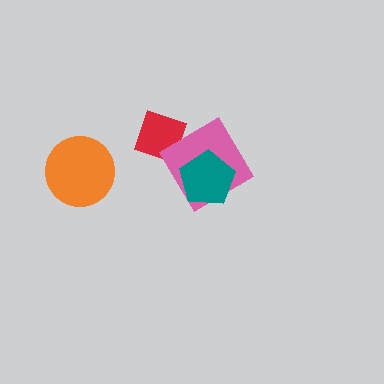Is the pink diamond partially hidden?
Yes, it is partially covered by another shape.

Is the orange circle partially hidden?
No, no other shape covers it.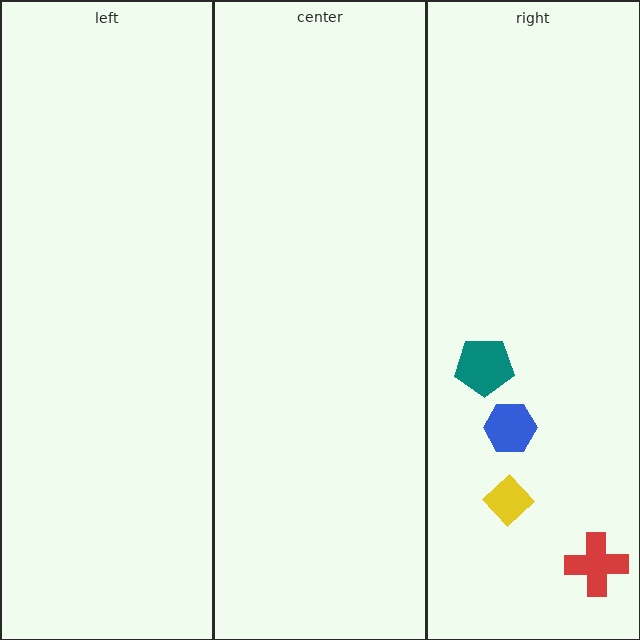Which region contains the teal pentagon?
The right region.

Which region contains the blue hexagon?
The right region.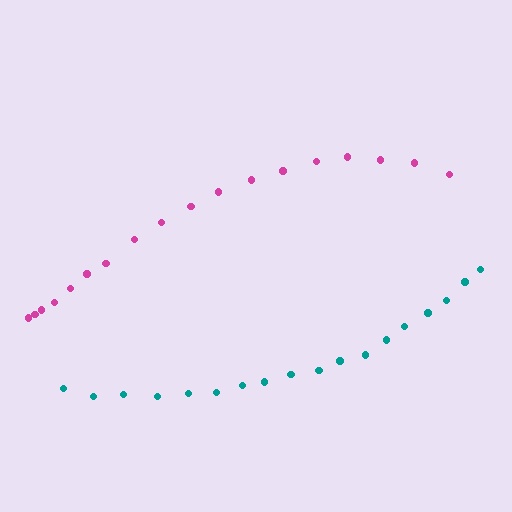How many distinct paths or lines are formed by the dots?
There are 2 distinct paths.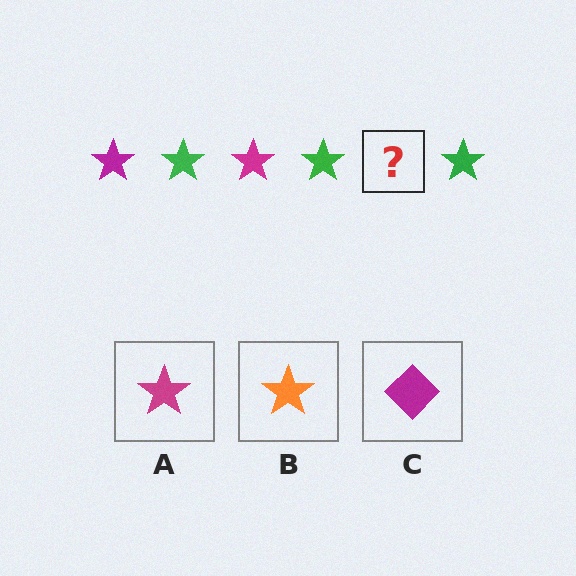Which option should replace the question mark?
Option A.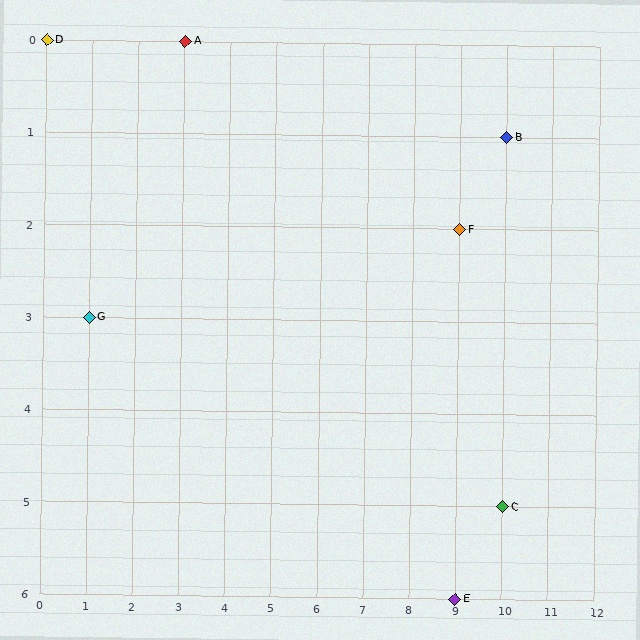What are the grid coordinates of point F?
Point F is at grid coordinates (9, 2).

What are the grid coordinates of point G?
Point G is at grid coordinates (1, 3).